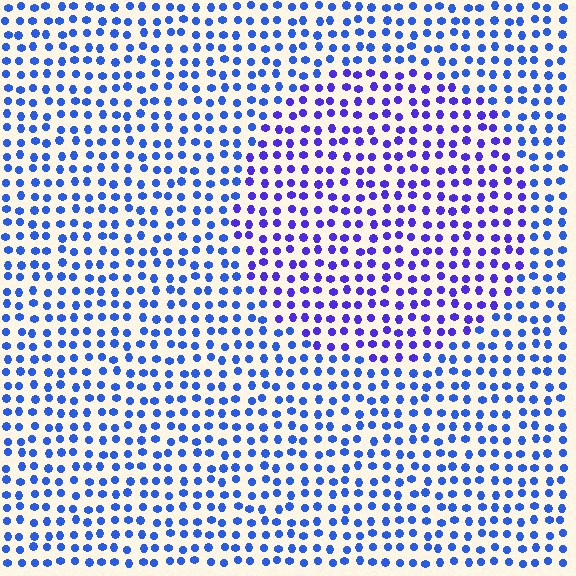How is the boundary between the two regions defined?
The boundary is defined purely by a slight shift in hue (about 28 degrees). Spacing, size, and orientation are identical on both sides.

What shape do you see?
I see a circle.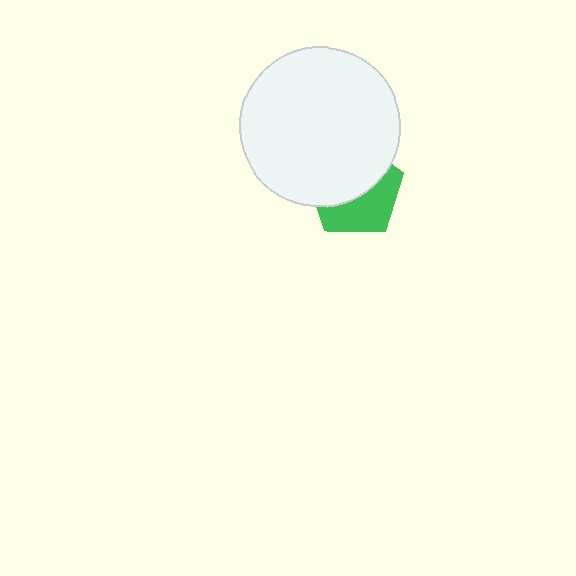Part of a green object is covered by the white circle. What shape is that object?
It is a pentagon.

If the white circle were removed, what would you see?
You would see the complete green pentagon.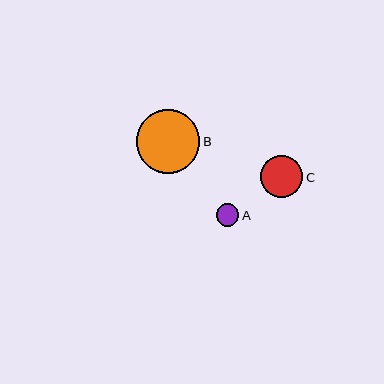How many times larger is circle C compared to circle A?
Circle C is approximately 1.9 times the size of circle A.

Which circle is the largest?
Circle B is the largest with a size of approximately 63 pixels.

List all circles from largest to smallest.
From largest to smallest: B, C, A.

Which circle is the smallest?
Circle A is the smallest with a size of approximately 22 pixels.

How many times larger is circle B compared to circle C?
Circle B is approximately 1.5 times the size of circle C.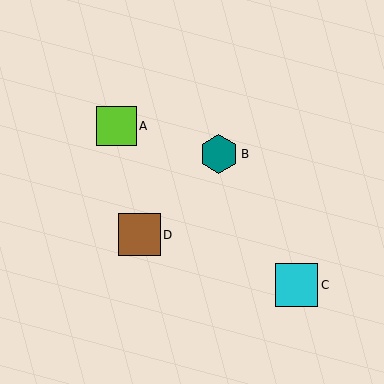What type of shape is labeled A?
Shape A is a lime square.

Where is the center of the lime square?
The center of the lime square is at (117, 126).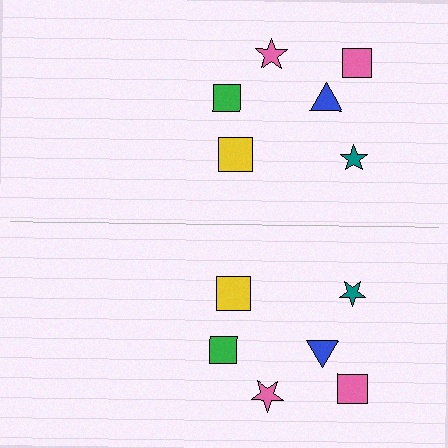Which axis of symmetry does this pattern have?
The pattern has a horizontal axis of symmetry running through the center of the image.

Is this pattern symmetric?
Yes, this pattern has bilateral (reflection) symmetry.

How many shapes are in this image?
There are 12 shapes in this image.